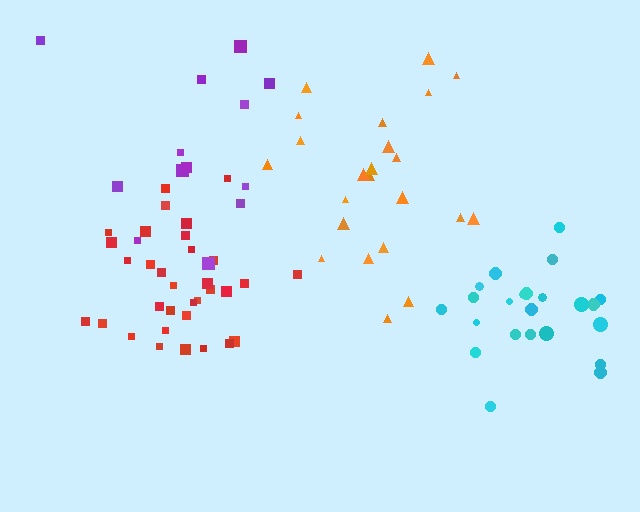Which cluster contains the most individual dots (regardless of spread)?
Red (33).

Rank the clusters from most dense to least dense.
red, cyan, orange, purple.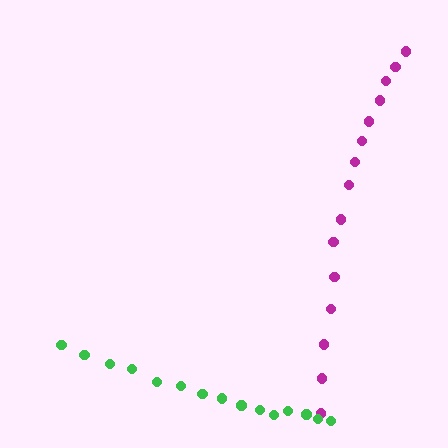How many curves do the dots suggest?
There are 2 distinct paths.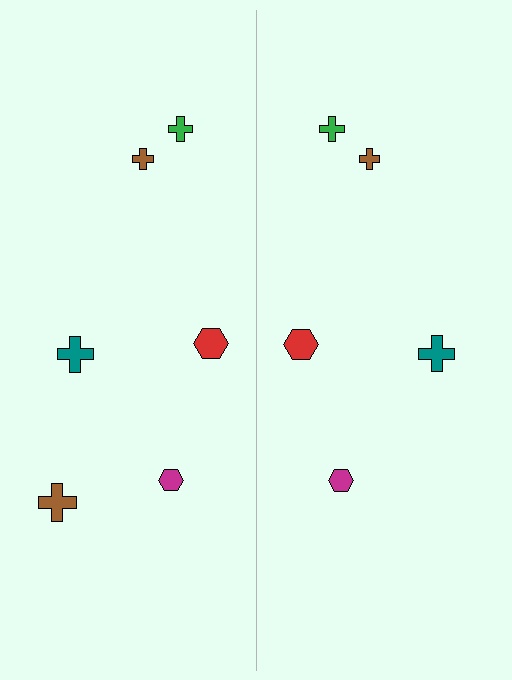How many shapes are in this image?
There are 11 shapes in this image.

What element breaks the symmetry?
A brown cross is missing from the right side.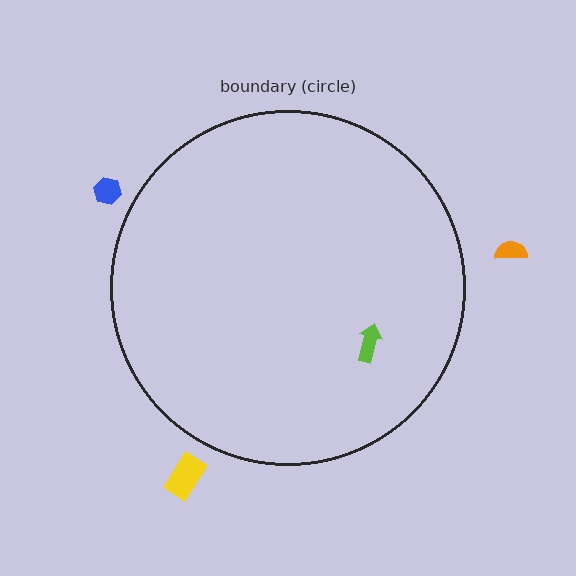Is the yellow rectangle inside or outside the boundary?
Outside.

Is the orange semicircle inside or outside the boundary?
Outside.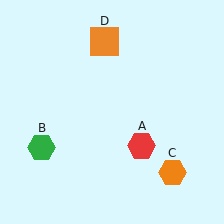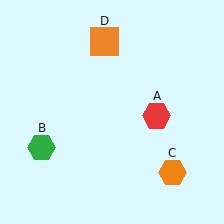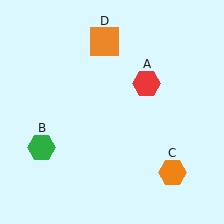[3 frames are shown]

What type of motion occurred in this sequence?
The red hexagon (object A) rotated counterclockwise around the center of the scene.